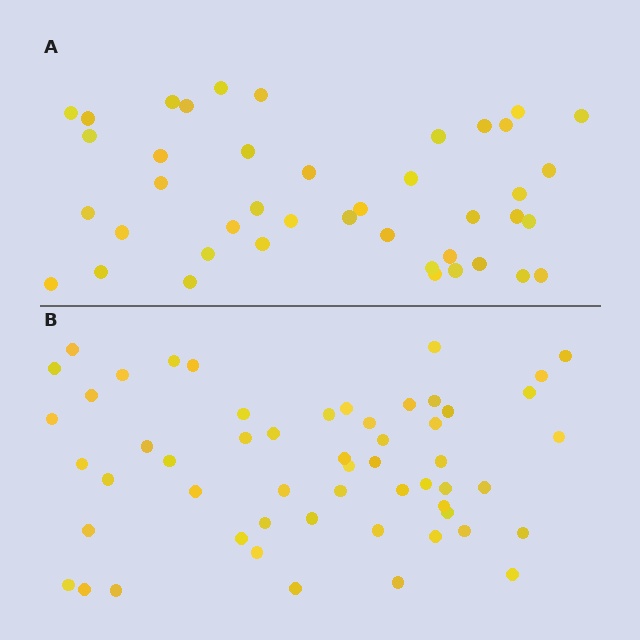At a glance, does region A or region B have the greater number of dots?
Region B (the bottom region) has more dots.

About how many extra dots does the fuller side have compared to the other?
Region B has approximately 15 more dots than region A.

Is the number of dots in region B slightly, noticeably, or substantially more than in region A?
Region B has noticeably more, but not dramatically so. The ratio is roughly 1.3 to 1.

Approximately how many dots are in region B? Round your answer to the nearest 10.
About 60 dots. (The exact count is 55, which rounds to 60.)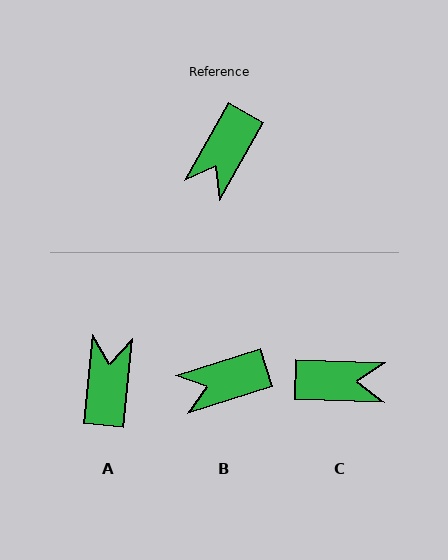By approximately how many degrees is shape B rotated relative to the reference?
Approximately 43 degrees clockwise.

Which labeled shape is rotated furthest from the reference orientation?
A, about 156 degrees away.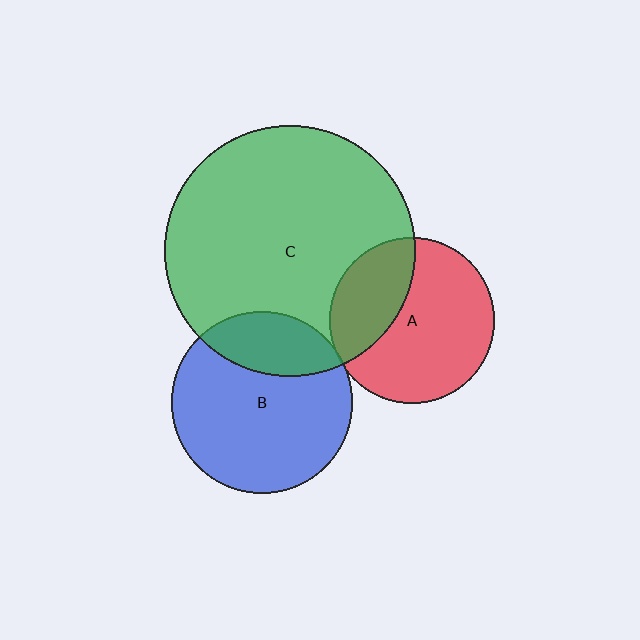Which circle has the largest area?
Circle C (green).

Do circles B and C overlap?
Yes.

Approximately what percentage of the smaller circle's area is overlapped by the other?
Approximately 25%.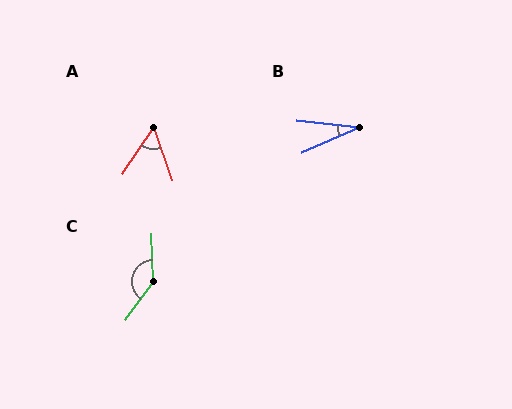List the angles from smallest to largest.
B (30°), A (53°), C (142°).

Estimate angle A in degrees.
Approximately 53 degrees.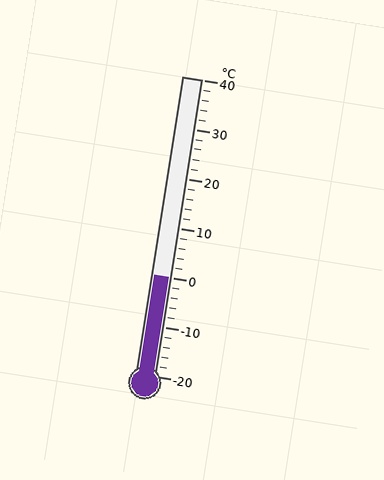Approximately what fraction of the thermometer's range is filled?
The thermometer is filled to approximately 35% of its range.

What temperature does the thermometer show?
The thermometer shows approximately 0°C.